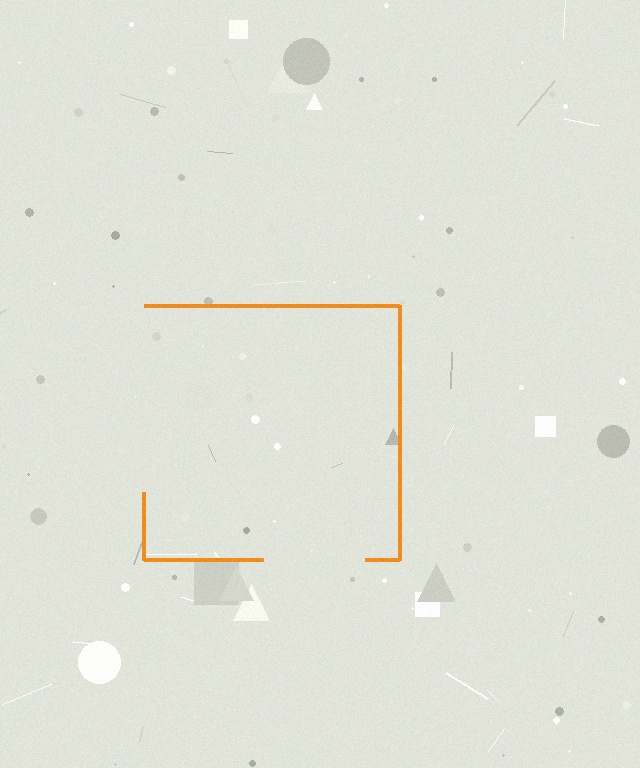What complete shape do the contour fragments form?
The contour fragments form a square.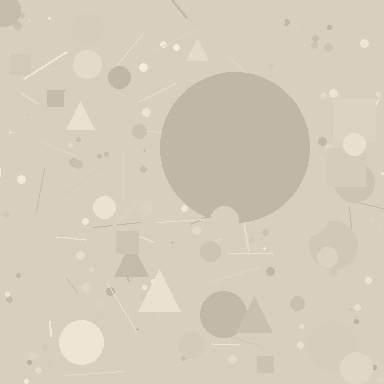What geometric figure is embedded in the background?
A circle is embedded in the background.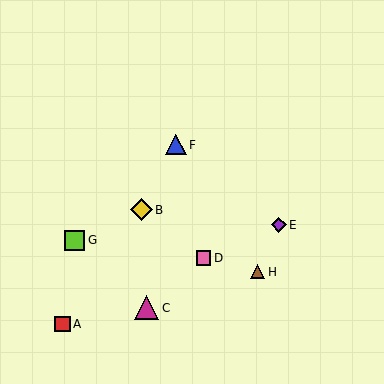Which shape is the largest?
The magenta triangle (labeled C) is the largest.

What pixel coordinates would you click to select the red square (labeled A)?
Click at (63, 324) to select the red square A.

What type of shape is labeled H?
Shape H is a brown triangle.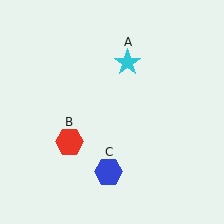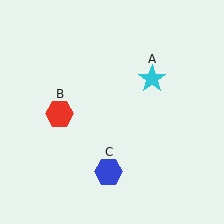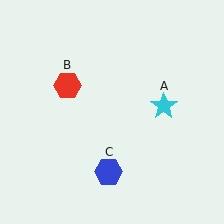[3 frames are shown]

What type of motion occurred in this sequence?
The cyan star (object A), red hexagon (object B) rotated clockwise around the center of the scene.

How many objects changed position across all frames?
2 objects changed position: cyan star (object A), red hexagon (object B).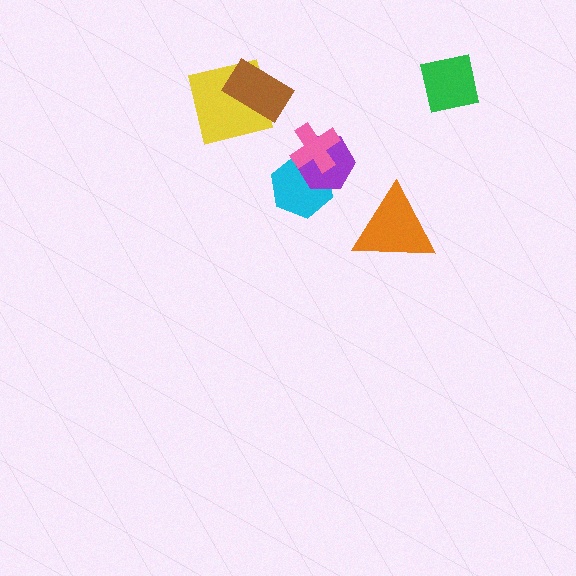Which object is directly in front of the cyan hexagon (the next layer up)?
The purple hexagon is directly in front of the cyan hexagon.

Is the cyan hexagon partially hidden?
Yes, it is partially covered by another shape.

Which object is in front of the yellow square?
The brown rectangle is in front of the yellow square.